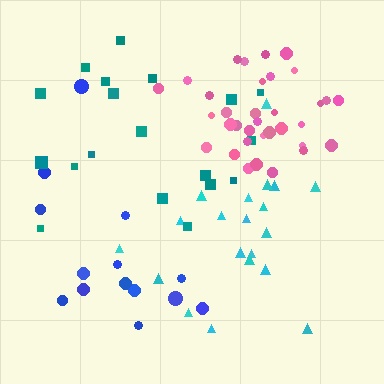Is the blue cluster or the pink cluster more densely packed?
Pink.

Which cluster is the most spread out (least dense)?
Teal.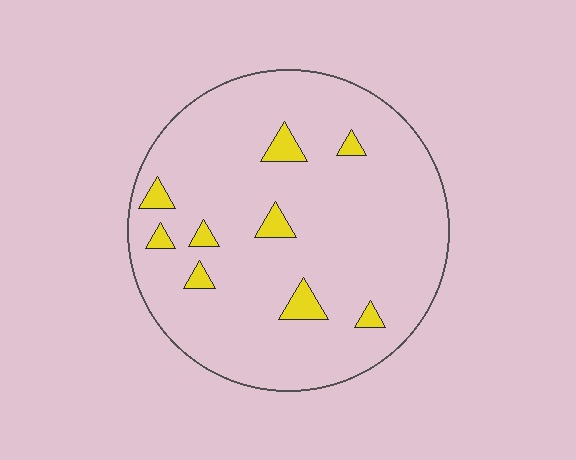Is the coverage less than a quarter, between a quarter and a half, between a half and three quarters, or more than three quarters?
Less than a quarter.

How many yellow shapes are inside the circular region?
9.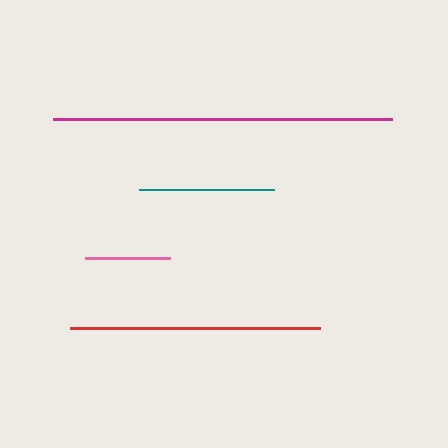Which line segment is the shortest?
The pink line is the shortest at approximately 85 pixels.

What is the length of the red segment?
The red segment is approximately 250 pixels long.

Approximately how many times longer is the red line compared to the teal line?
The red line is approximately 1.9 times the length of the teal line.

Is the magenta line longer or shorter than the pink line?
The magenta line is longer than the pink line.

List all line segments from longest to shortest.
From longest to shortest: magenta, red, teal, pink.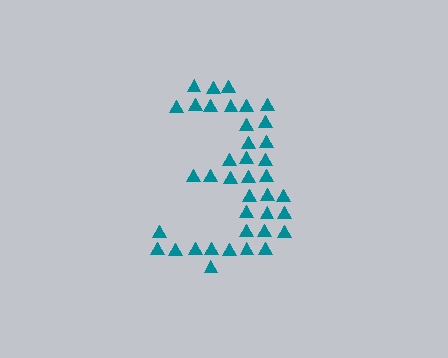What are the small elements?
The small elements are triangles.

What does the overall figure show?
The overall figure shows the digit 3.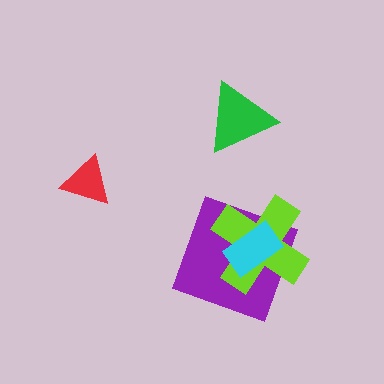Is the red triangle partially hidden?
No, no other shape covers it.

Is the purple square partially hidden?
Yes, it is partially covered by another shape.